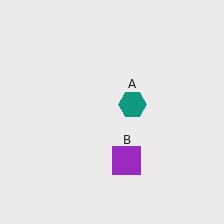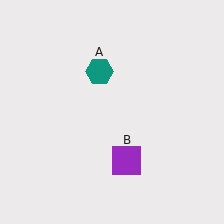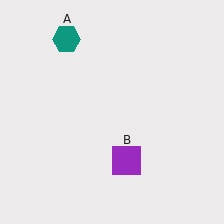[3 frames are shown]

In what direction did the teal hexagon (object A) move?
The teal hexagon (object A) moved up and to the left.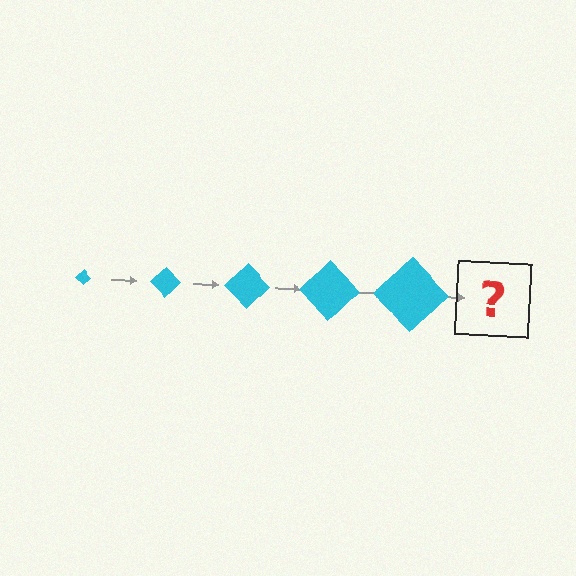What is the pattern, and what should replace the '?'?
The pattern is that the diamond gets progressively larger each step. The '?' should be a cyan diamond, larger than the previous one.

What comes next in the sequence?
The next element should be a cyan diamond, larger than the previous one.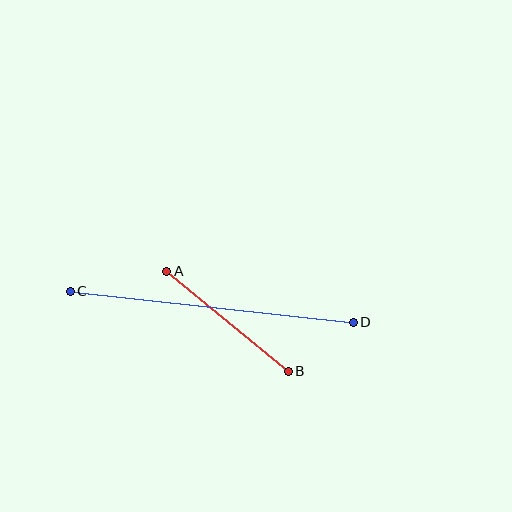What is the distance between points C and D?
The distance is approximately 284 pixels.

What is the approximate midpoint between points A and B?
The midpoint is at approximately (227, 321) pixels.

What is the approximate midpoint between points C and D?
The midpoint is at approximately (212, 307) pixels.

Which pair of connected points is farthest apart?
Points C and D are farthest apart.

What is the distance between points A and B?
The distance is approximately 157 pixels.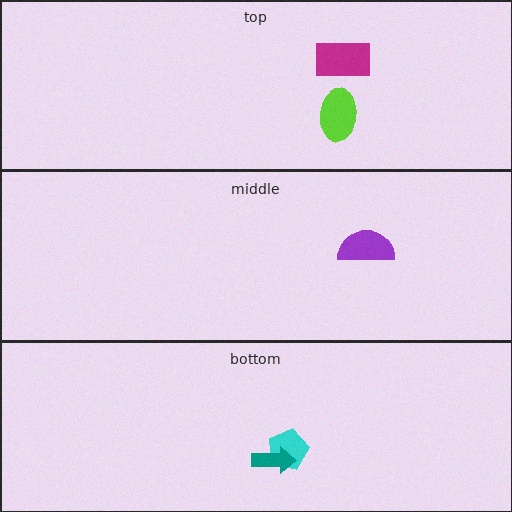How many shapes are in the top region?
2.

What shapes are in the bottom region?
The cyan pentagon, the teal arrow.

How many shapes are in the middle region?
1.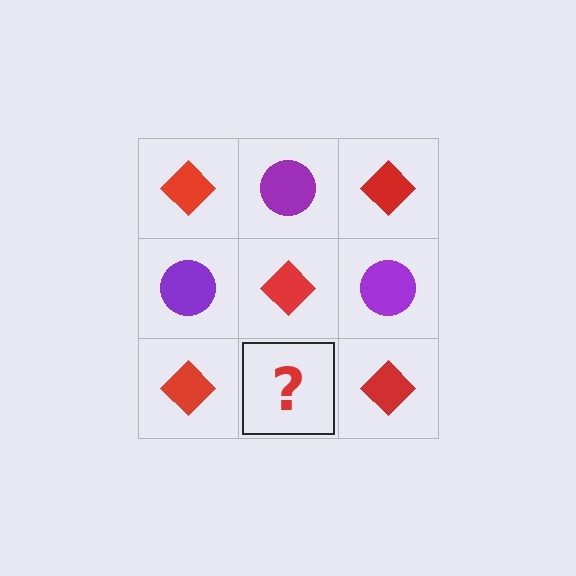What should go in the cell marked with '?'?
The missing cell should contain a purple circle.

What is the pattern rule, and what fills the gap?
The rule is that it alternates red diamond and purple circle in a checkerboard pattern. The gap should be filled with a purple circle.